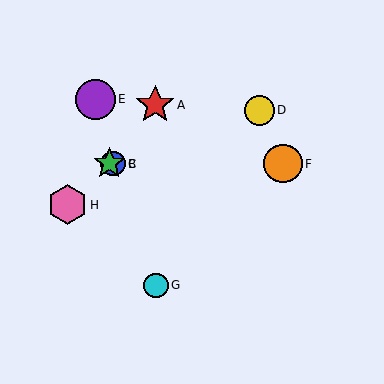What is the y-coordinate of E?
Object E is at y≈99.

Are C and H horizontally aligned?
No, C is at y≈164 and H is at y≈205.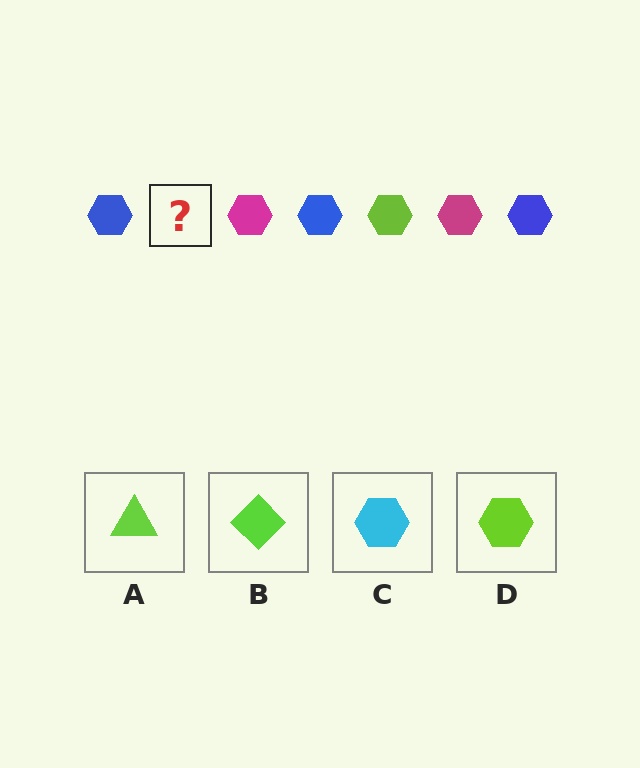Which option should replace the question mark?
Option D.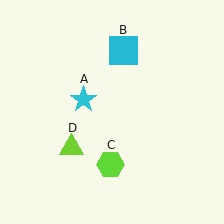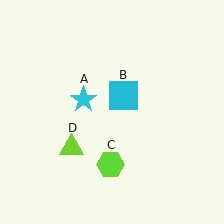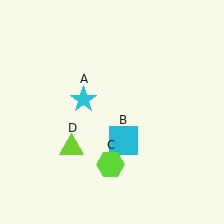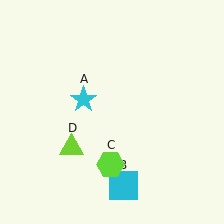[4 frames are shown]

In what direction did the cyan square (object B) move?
The cyan square (object B) moved down.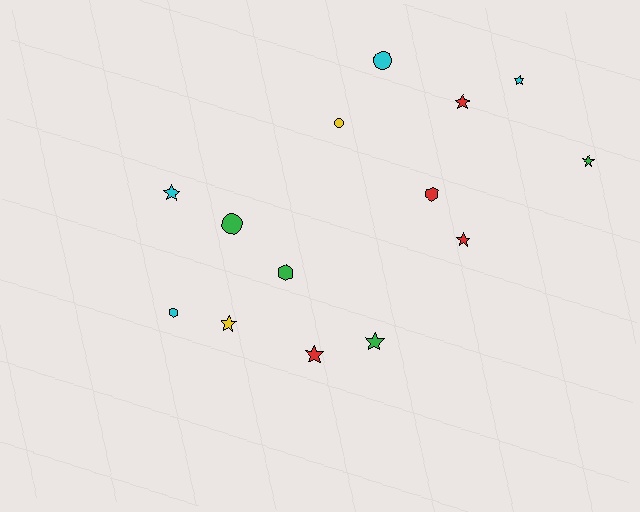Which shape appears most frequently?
Star, with 8 objects.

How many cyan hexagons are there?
There is 1 cyan hexagon.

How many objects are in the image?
There are 14 objects.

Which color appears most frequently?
Red, with 4 objects.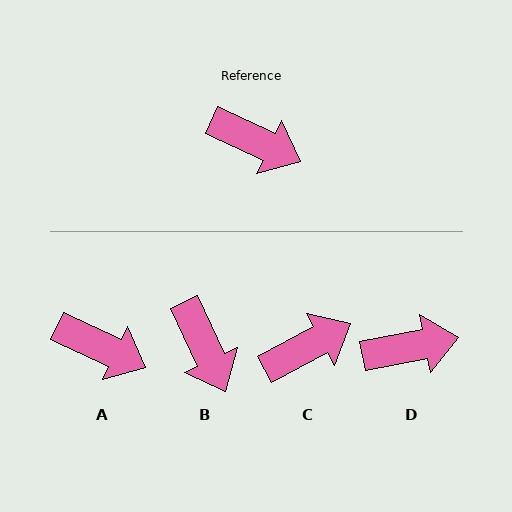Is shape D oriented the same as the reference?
No, it is off by about 36 degrees.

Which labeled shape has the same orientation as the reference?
A.